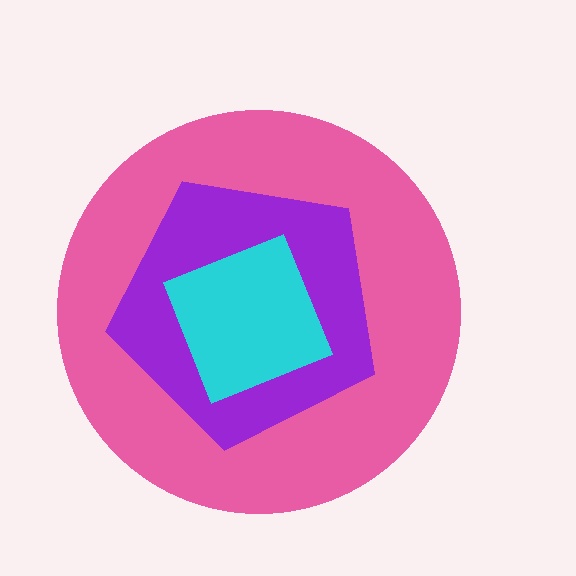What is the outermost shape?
The pink circle.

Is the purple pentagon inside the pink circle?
Yes.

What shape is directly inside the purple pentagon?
The cyan square.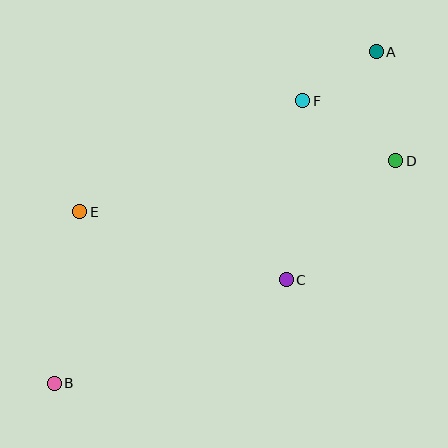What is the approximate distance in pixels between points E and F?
The distance between E and F is approximately 249 pixels.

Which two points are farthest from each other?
Points A and B are farthest from each other.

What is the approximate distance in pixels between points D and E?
The distance between D and E is approximately 320 pixels.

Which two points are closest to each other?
Points A and F are closest to each other.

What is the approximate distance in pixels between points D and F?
The distance between D and F is approximately 111 pixels.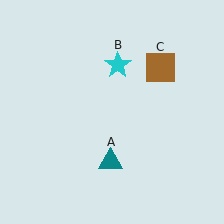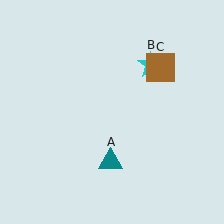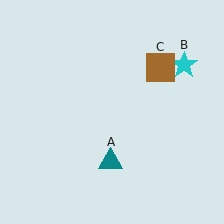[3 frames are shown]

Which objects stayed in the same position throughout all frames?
Teal triangle (object A) and brown square (object C) remained stationary.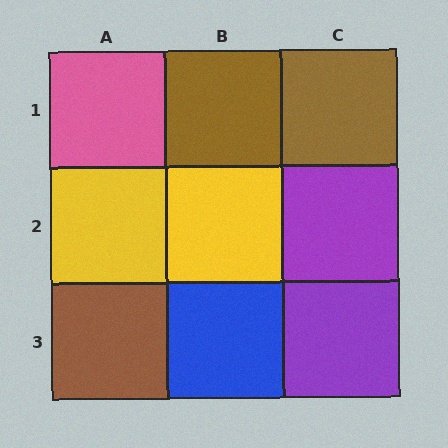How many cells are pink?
1 cell is pink.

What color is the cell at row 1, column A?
Pink.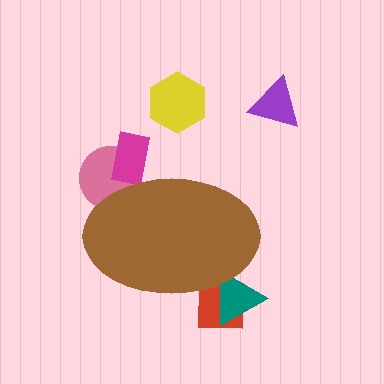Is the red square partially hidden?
Yes, the red square is partially hidden behind the brown ellipse.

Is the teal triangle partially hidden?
Yes, the teal triangle is partially hidden behind the brown ellipse.